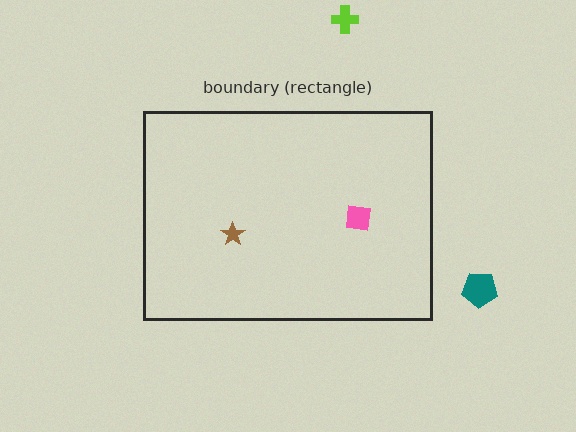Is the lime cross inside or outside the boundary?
Outside.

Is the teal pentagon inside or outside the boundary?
Outside.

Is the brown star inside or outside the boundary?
Inside.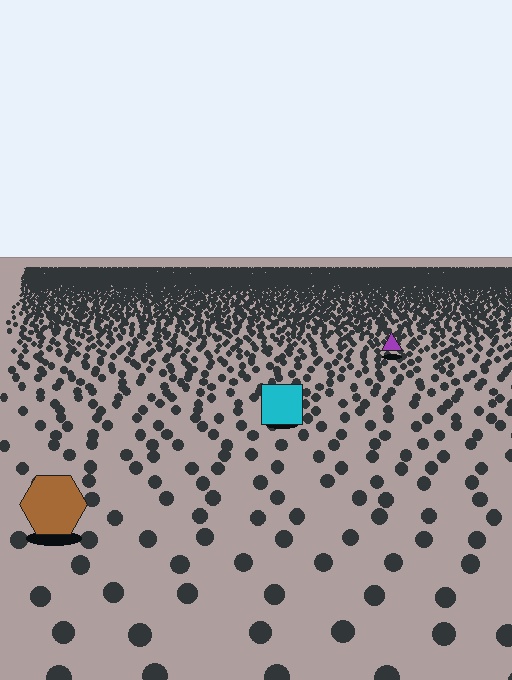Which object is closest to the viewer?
The brown hexagon is closest. The texture marks near it are larger and more spread out.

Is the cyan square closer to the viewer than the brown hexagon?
No. The brown hexagon is closer — you can tell from the texture gradient: the ground texture is coarser near it.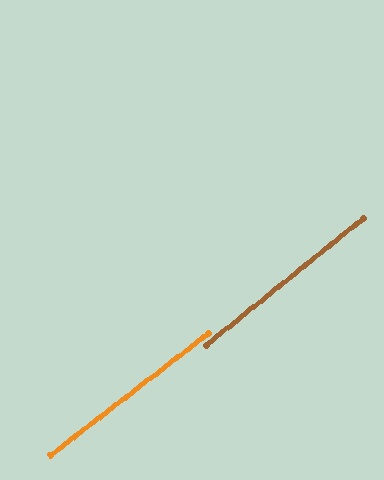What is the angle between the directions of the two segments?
Approximately 2 degrees.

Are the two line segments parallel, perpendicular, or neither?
Parallel — their directions differ by only 1.7°.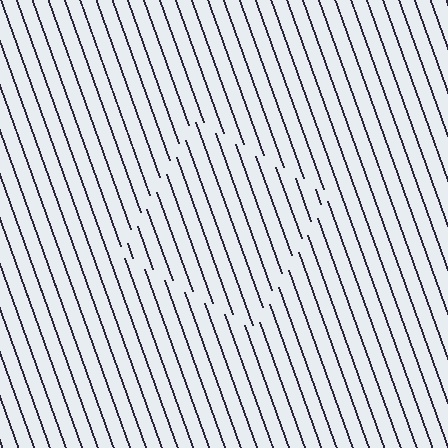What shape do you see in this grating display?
An illusory square. The interior of the shape contains the same grating, shifted by half a period — the contour is defined by the phase discontinuity where line-ends from the inner and outer gratings abut.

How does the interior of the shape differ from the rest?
The interior of the shape contains the same grating, shifted by half a period — the contour is defined by the phase discontinuity where line-ends from the inner and outer gratings abut.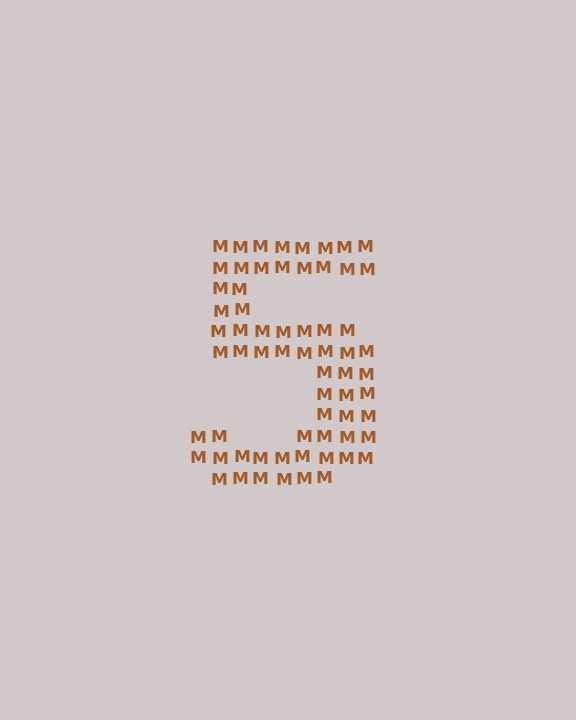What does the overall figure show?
The overall figure shows the digit 5.